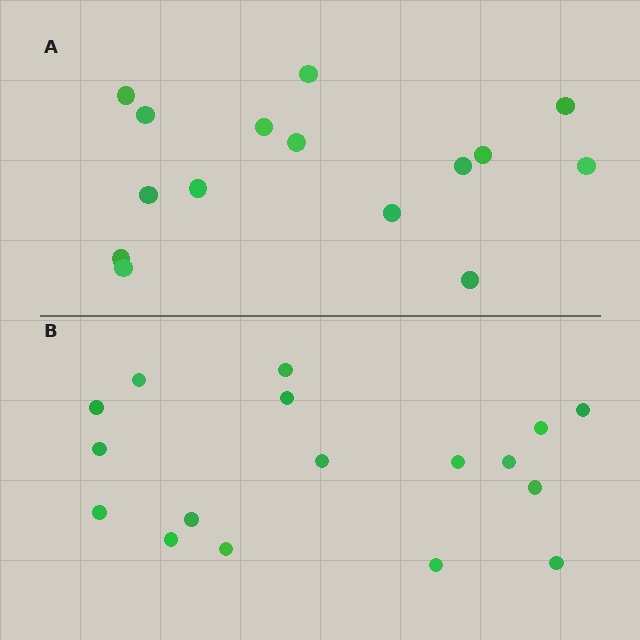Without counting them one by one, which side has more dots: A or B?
Region B (the bottom region) has more dots.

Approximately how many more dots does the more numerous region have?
Region B has just a few more — roughly 2 or 3 more dots than region A.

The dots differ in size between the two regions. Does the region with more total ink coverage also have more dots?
No. Region A has more total ink coverage because its dots are larger, but region B actually contains more individual dots. Total area can be misleading — the number of items is what matters here.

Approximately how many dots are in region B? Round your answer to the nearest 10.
About 20 dots. (The exact count is 17, which rounds to 20.)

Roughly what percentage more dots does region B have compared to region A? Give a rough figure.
About 15% more.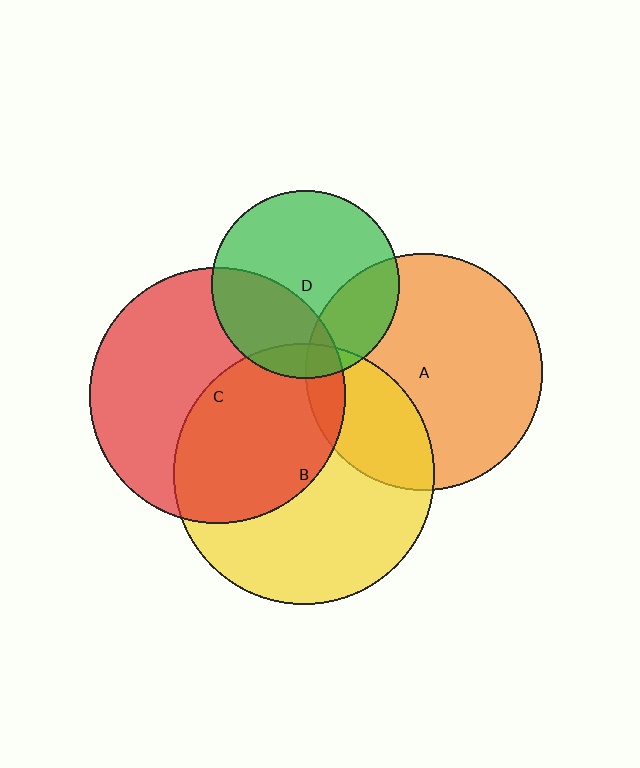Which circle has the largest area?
Circle B (yellow).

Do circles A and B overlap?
Yes.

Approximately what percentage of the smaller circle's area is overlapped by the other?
Approximately 30%.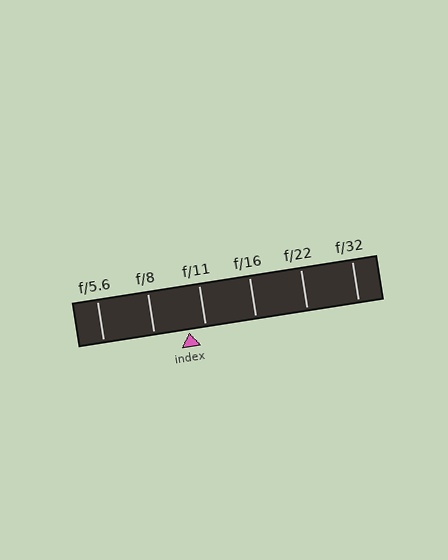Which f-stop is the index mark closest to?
The index mark is closest to f/11.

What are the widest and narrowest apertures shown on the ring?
The widest aperture shown is f/5.6 and the narrowest is f/32.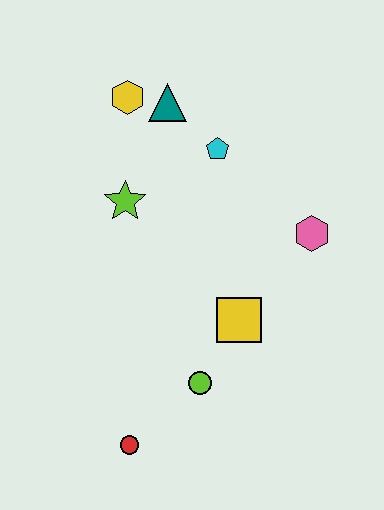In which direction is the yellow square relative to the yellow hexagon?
The yellow square is below the yellow hexagon.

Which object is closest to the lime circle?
The yellow square is closest to the lime circle.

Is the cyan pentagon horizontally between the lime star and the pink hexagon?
Yes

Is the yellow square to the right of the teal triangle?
Yes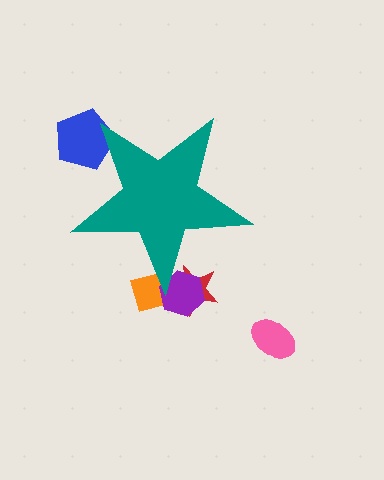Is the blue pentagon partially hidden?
Yes, the blue pentagon is partially hidden behind the teal star.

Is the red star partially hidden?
Yes, the red star is partially hidden behind the teal star.